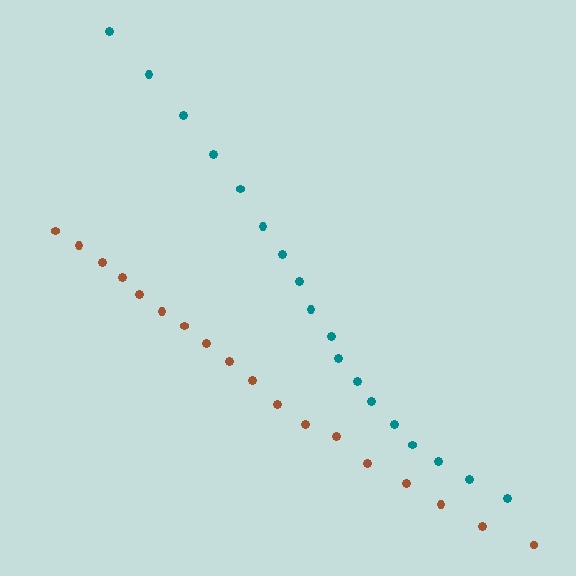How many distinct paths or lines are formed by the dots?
There are 2 distinct paths.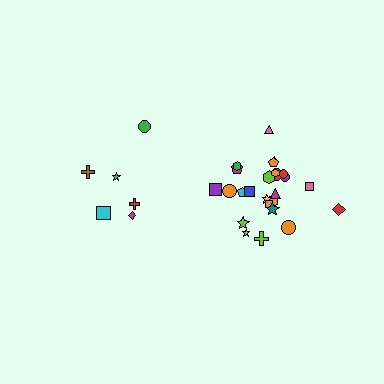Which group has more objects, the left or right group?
The right group.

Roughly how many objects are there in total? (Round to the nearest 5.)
Roughly 30 objects in total.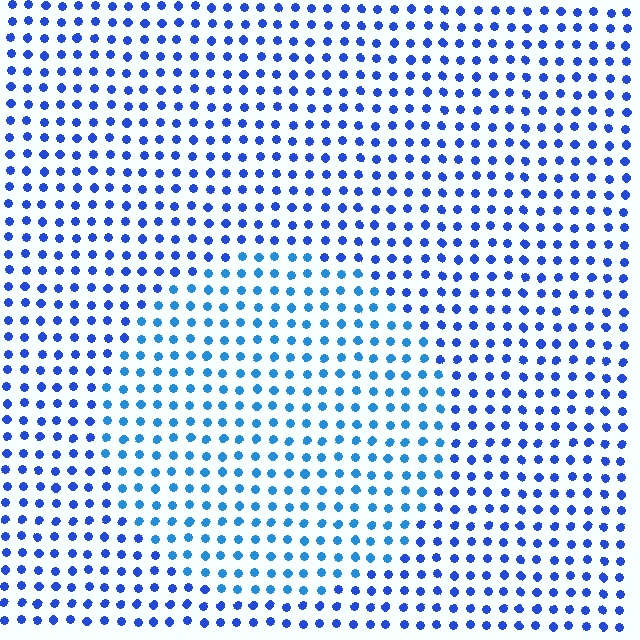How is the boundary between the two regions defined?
The boundary is defined purely by a slight shift in hue (about 23 degrees). Spacing, size, and orientation are identical on both sides.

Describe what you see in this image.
The image is filled with small blue elements in a uniform arrangement. A circle-shaped region is visible where the elements are tinted to a slightly different hue, forming a subtle color boundary.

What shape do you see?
I see a circle.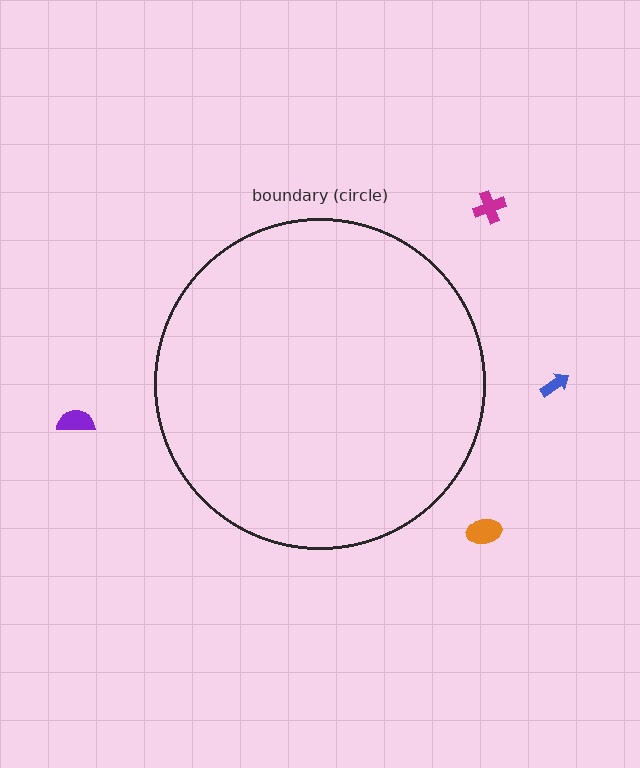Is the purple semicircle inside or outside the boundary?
Outside.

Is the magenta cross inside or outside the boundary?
Outside.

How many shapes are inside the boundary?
0 inside, 4 outside.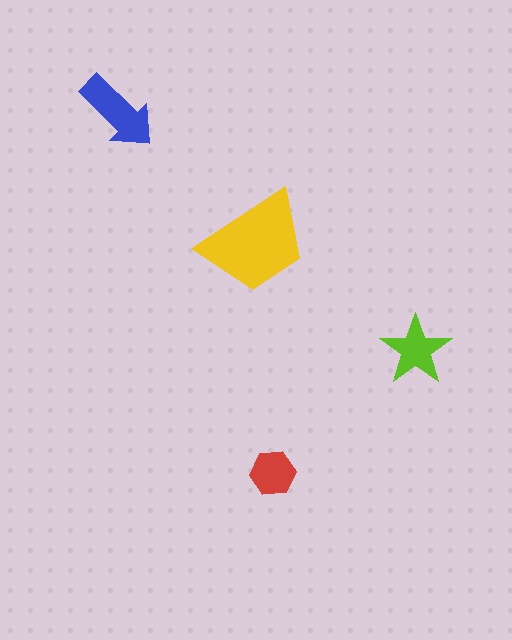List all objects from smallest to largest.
The red hexagon, the lime star, the blue arrow, the yellow trapezoid.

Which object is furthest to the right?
The lime star is rightmost.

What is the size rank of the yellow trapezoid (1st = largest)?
1st.